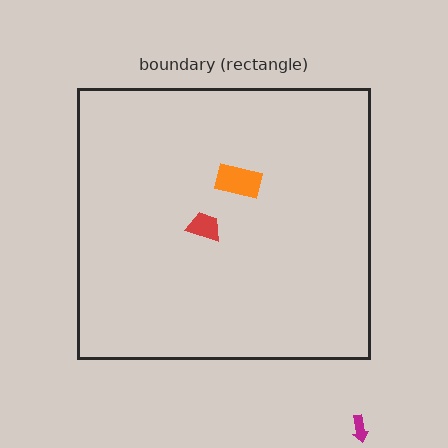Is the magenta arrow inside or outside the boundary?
Outside.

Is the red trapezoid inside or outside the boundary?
Inside.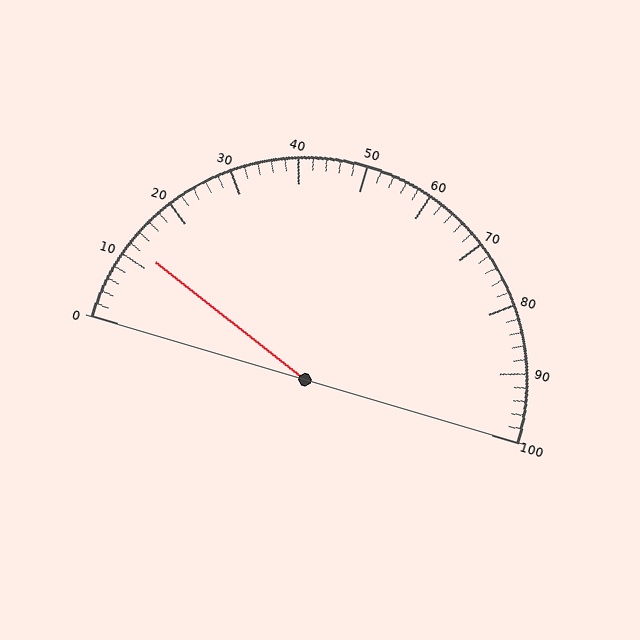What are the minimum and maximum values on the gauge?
The gauge ranges from 0 to 100.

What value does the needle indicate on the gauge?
The needle indicates approximately 12.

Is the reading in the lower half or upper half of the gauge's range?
The reading is in the lower half of the range (0 to 100).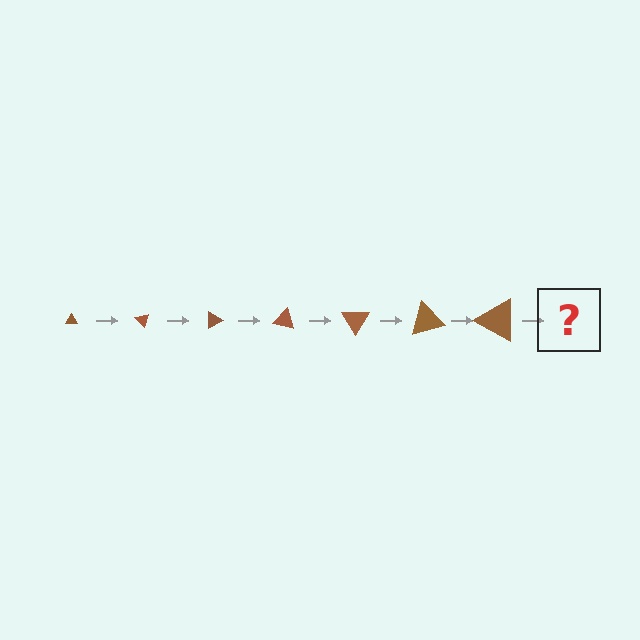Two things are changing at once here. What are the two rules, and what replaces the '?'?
The two rules are that the triangle grows larger each step and it rotates 45 degrees each step. The '?' should be a triangle, larger than the previous one and rotated 315 degrees from the start.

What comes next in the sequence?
The next element should be a triangle, larger than the previous one and rotated 315 degrees from the start.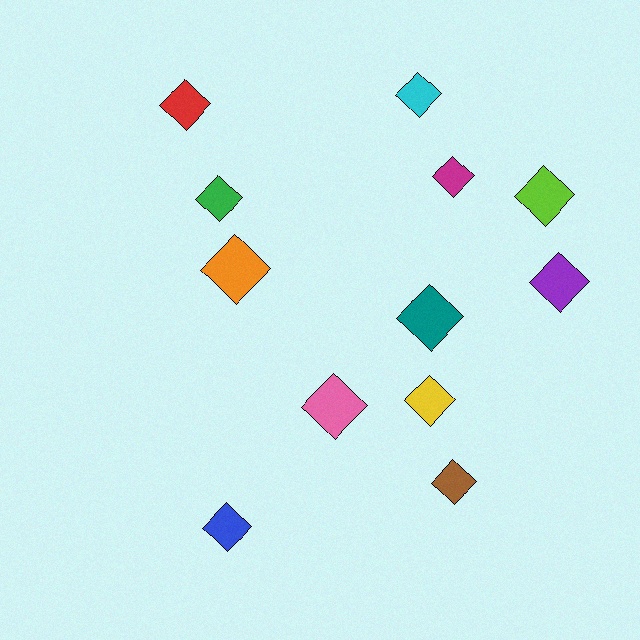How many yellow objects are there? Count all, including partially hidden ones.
There is 1 yellow object.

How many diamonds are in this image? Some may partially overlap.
There are 12 diamonds.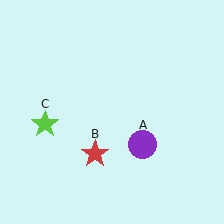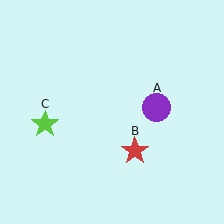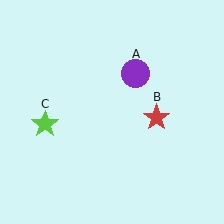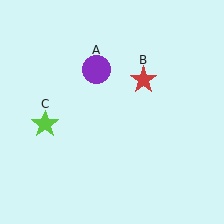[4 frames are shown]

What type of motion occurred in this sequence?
The purple circle (object A), red star (object B) rotated counterclockwise around the center of the scene.